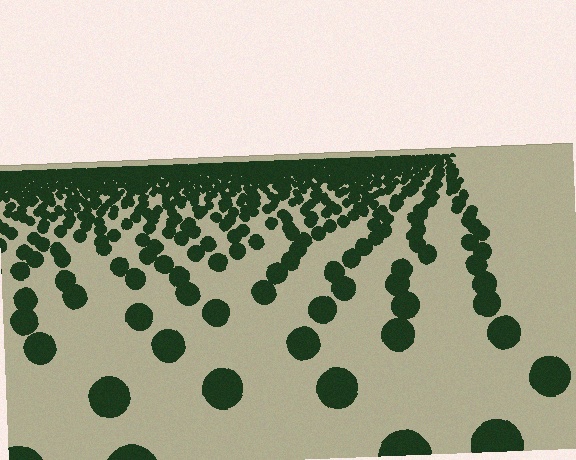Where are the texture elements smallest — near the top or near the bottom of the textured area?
Near the top.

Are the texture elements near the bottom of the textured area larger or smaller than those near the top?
Larger. Near the bottom, elements are closer to the viewer and appear at a bigger on-screen size.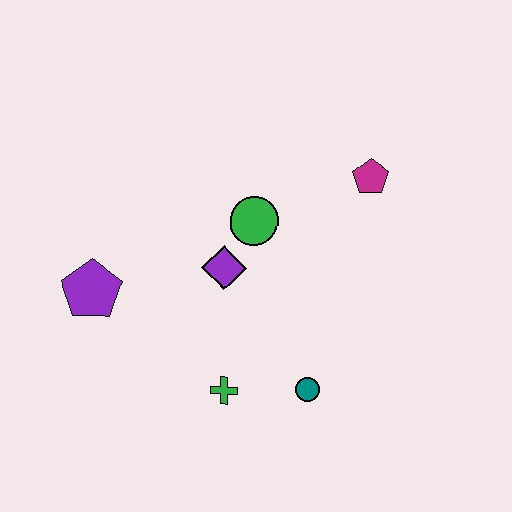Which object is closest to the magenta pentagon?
The green circle is closest to the magenta pentagon.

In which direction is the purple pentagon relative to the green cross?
The purple pentagon is to the left of the green cross.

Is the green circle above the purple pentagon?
Yes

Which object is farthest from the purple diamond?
The magenta pentagon is farthest from the purple diamond.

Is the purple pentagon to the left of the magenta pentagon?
Yes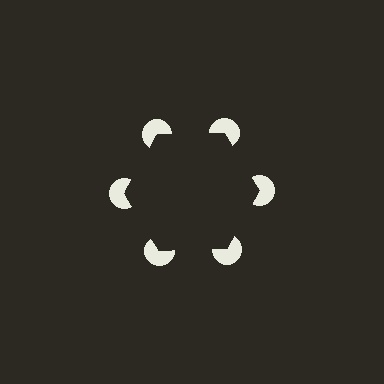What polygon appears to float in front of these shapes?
An illusory hexagon — its edges are inferred from the aligned wedge cuts in the pac-man discs, not physically drawn.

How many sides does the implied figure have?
6 sides.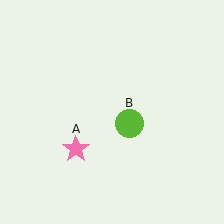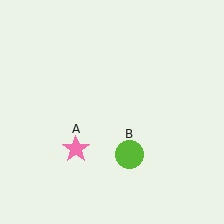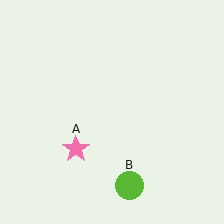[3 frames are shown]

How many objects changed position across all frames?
1 object changed position: lime circle (object B).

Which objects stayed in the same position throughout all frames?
Pink star (object A) remained stationary.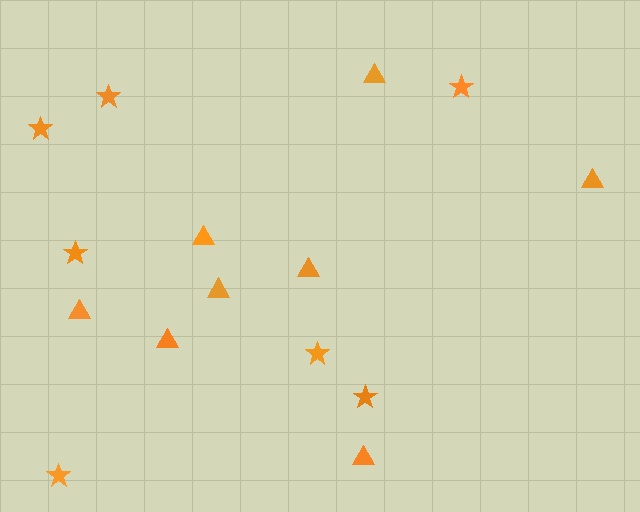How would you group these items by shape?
There are 2 groups: one group of stars (7) and one group of triangles (8).